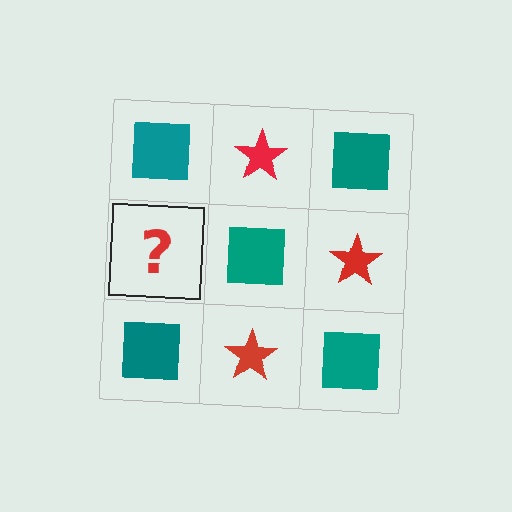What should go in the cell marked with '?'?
The missing cell should contain a red star.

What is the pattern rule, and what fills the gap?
The rule is that it alternates teal square and red star in a checkerboard pattern. The gap should be filled with a red star.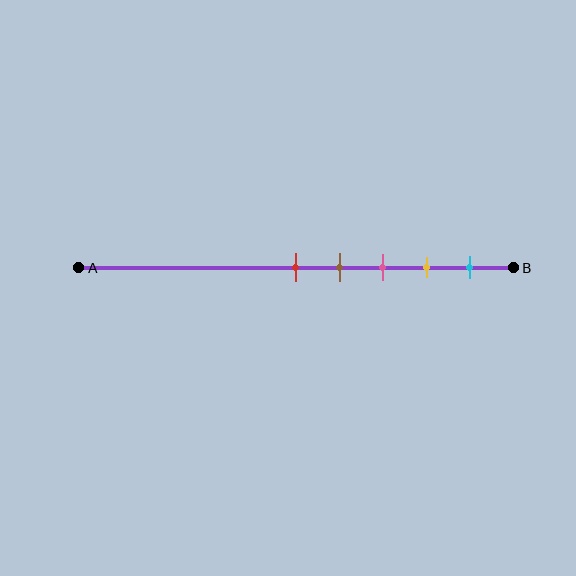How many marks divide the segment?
There are 5 marks dividing the segment.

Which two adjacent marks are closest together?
The red and brown marks are the closest adjacent pair.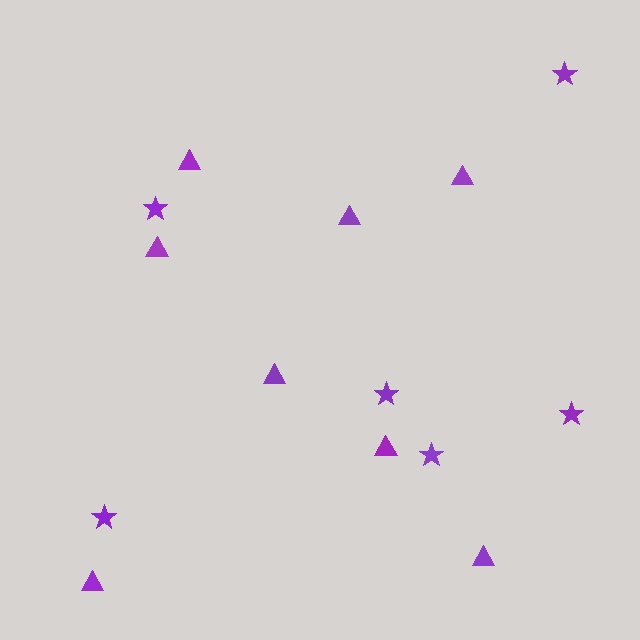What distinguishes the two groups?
There are 2 groups: one group of stars (6) and one group of triangles (8).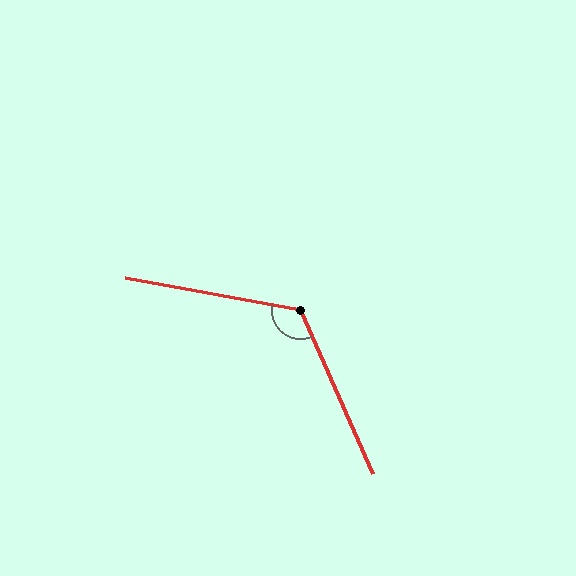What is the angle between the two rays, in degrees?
Approximately 124 degrees.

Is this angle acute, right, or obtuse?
It is obtuse.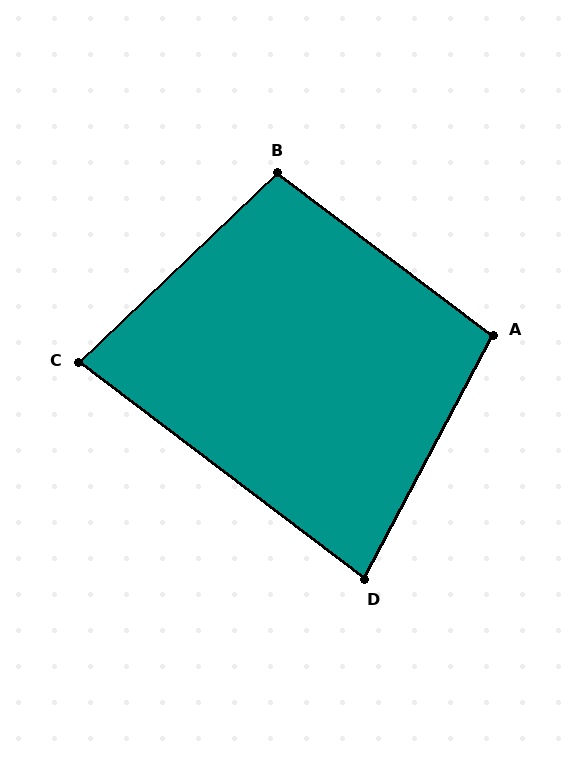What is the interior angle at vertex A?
Approximately 99 degrees (obtuse).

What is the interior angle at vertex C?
Approximately 81 degrees (acute).